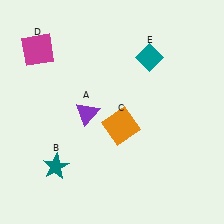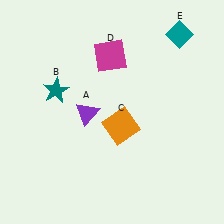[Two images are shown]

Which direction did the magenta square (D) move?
The magenta square (D) moved right.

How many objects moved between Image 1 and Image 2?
3 objects moved between the two images.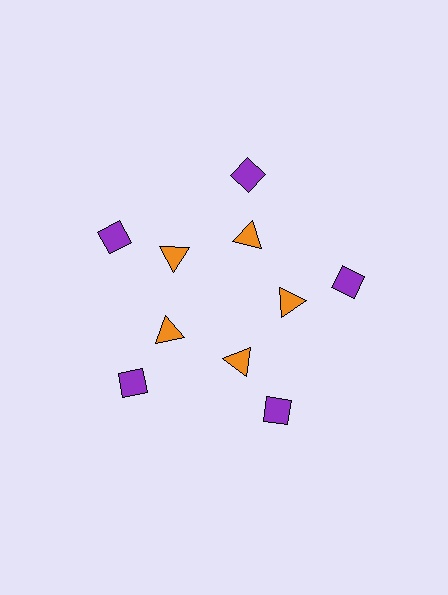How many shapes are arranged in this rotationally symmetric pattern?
There are 10 shapes, arranged in 5 groups of 2.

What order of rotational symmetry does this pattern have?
This pattern has 5-fold rotational symmetry.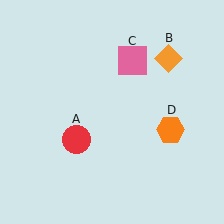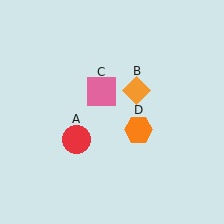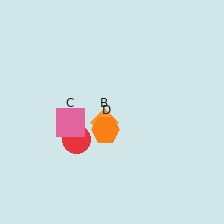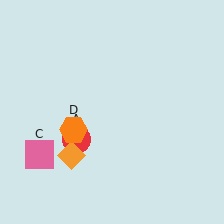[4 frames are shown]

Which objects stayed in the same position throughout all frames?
Red circle (object A) remained stationary.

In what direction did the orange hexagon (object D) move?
The orange hexagon (object D) moved left.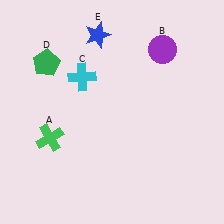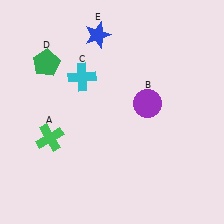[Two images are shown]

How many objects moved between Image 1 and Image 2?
1 object moved between the two images.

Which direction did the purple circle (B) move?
The purple circle (B) moved down.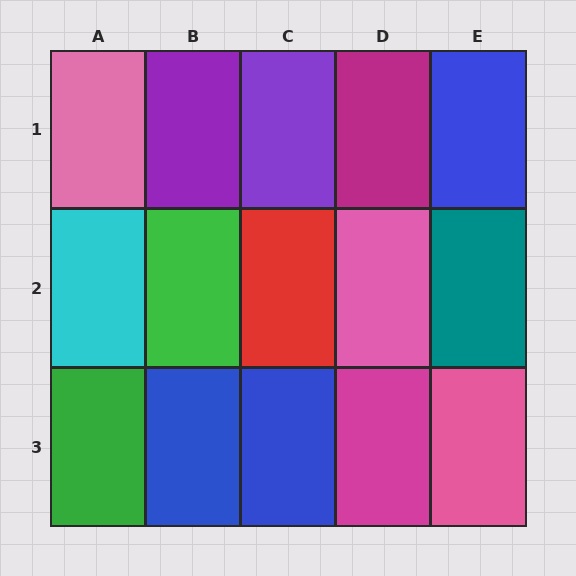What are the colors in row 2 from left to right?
Cyan, green, red, pink, teal.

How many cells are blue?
3 cells are blue.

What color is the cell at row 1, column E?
Blue.